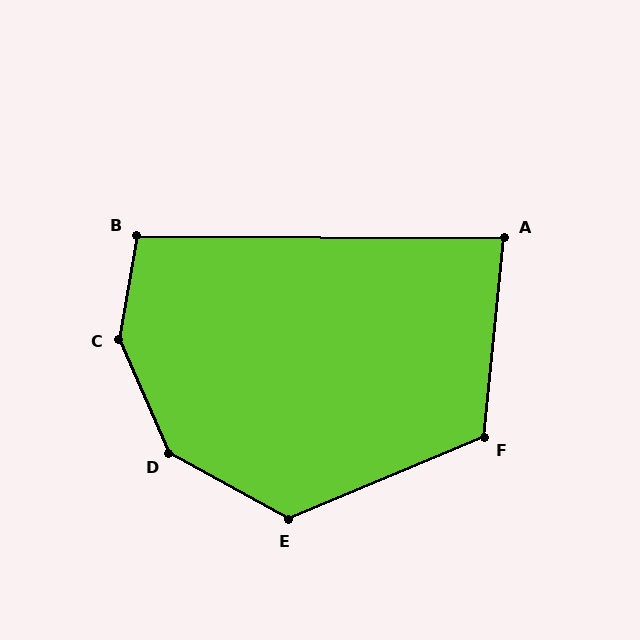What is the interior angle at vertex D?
Approximately 142 degrees (obtuse).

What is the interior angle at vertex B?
Approximately 99 degrees (obtuse).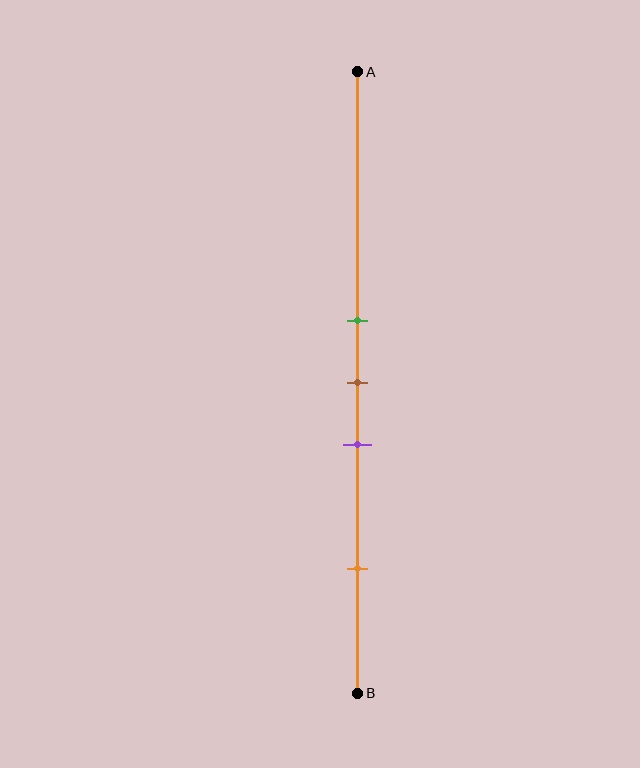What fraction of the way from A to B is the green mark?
The green mark is approximately 40% (0.4) of the way from A to B.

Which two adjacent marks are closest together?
The green and brown marks are the closest adjacent pair.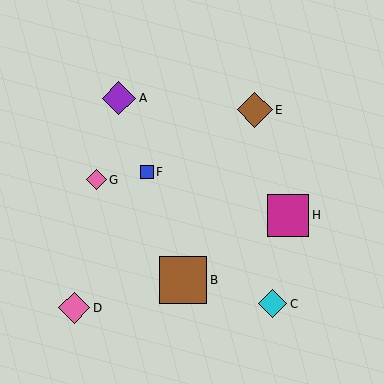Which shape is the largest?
The brown square (labeled B) is the largest.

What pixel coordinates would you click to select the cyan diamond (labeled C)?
Click at (273, 304) to select the cyan diamond C.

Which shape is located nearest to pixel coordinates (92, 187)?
The pink diamond (labeled G) at (96, 180) is nearest to that location.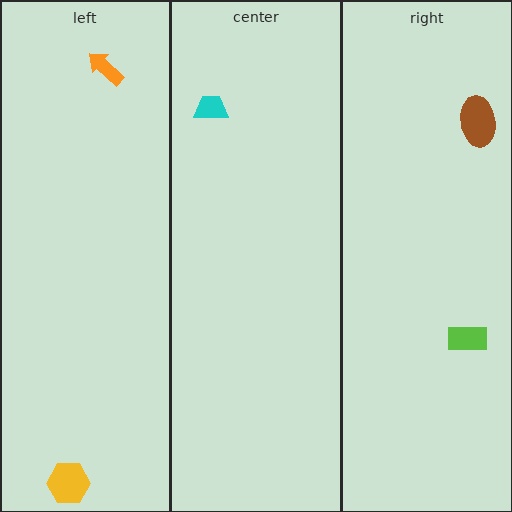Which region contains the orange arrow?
The left region.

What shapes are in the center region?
The cyan trapezoid.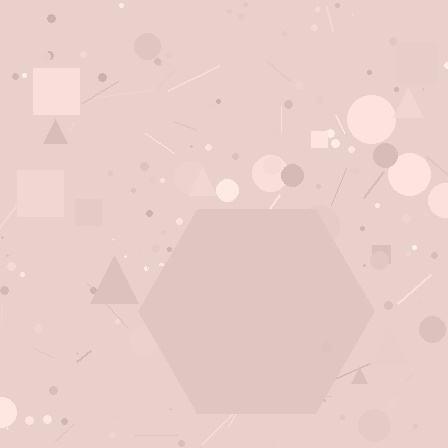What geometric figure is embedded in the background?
A hexagon is embedded in the background.